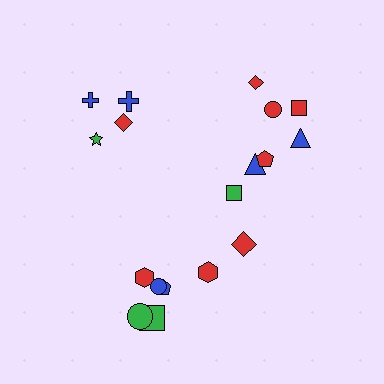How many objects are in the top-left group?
There are 4 objects.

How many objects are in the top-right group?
There are 7 objects.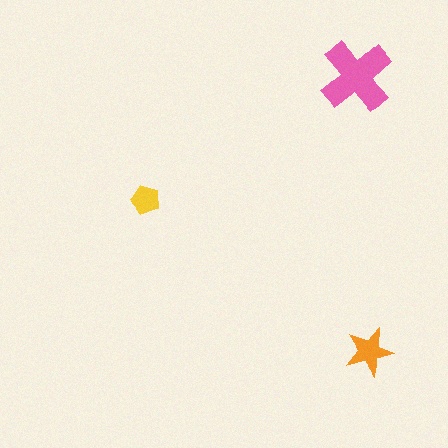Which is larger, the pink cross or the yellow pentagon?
The pink cross.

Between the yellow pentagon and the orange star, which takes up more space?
The orange star.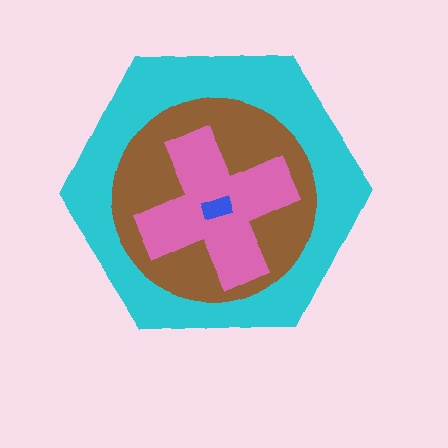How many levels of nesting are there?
4.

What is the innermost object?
The blue rectangle.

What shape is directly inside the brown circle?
The pink cross.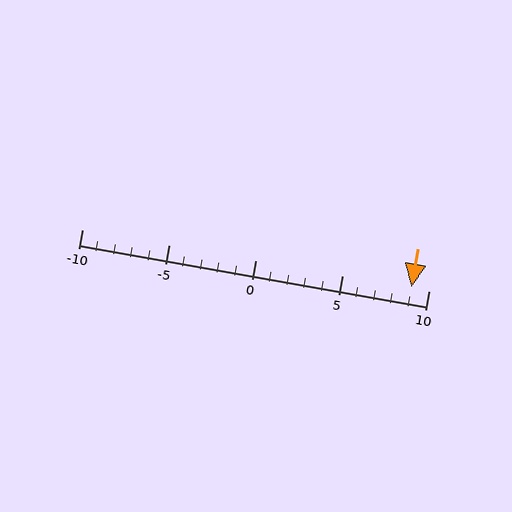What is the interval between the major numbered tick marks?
The major tick marks are spaced 5 units apart.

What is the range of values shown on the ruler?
The ruler shows values from -10 to 10.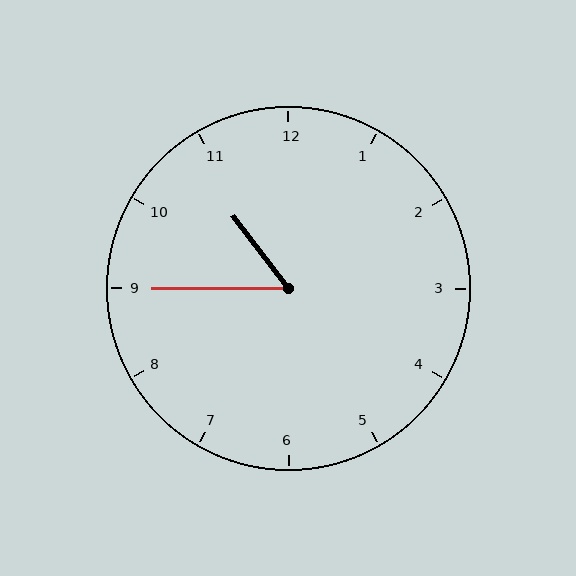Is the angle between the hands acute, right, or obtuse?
It is acute.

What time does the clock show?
10:45.